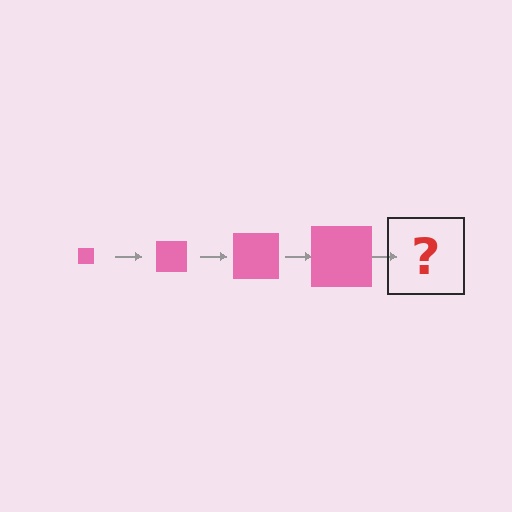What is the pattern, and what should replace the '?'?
The pattern is that the square gets progressively larger each step. The '?' should be a pink square, larger than the previous one.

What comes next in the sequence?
The next element should be a pink square, larger than the previous one.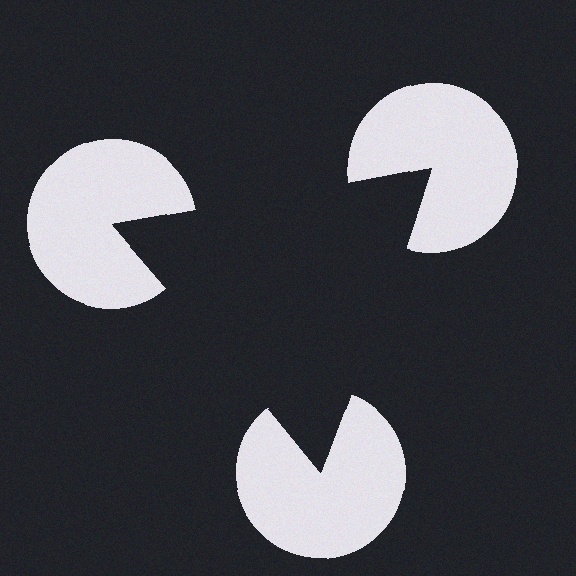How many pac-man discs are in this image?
There are 3 — one at each vertex of the illusory triangle.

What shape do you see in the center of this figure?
An illusory triangle — its edges are inferred from the aligned wedge cuts in the pac-man discs, not physically drawn.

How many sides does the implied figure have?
3 sides.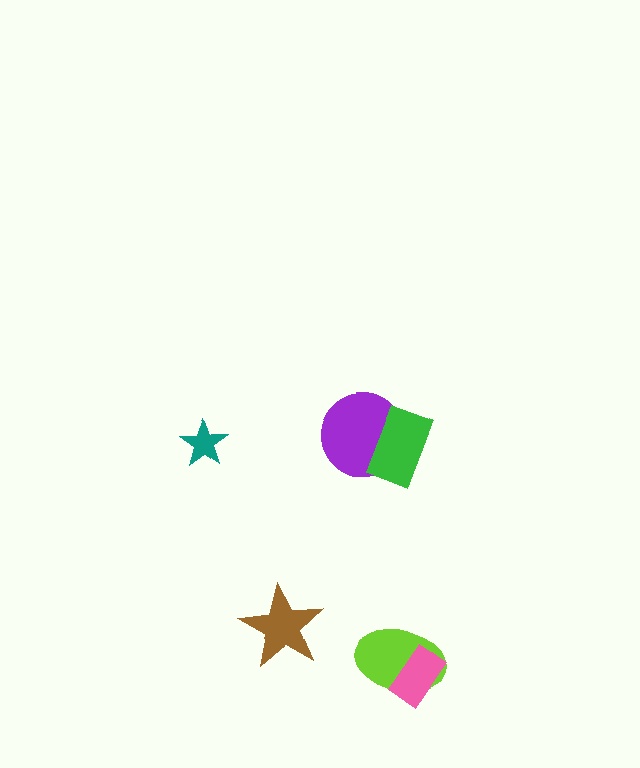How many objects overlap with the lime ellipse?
1 object overlaps with the lime ellipse.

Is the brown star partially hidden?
No, no other shape covers it.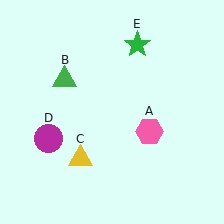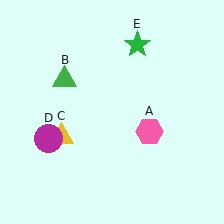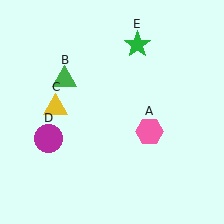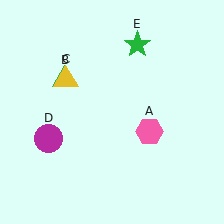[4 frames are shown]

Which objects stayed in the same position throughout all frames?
Pink hexagon (object A) and green triangle (object B) and magenta circle (object D) and green star (object E) remained stationary.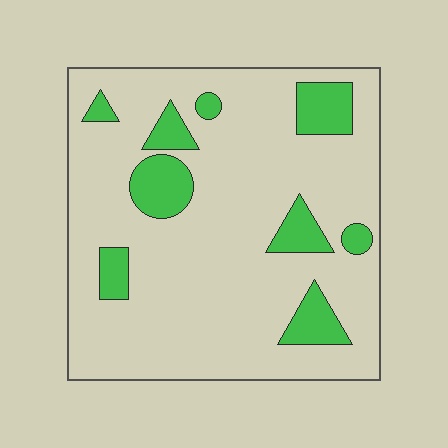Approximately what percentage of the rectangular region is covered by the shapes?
Approximately 15%.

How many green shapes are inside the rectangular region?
9.